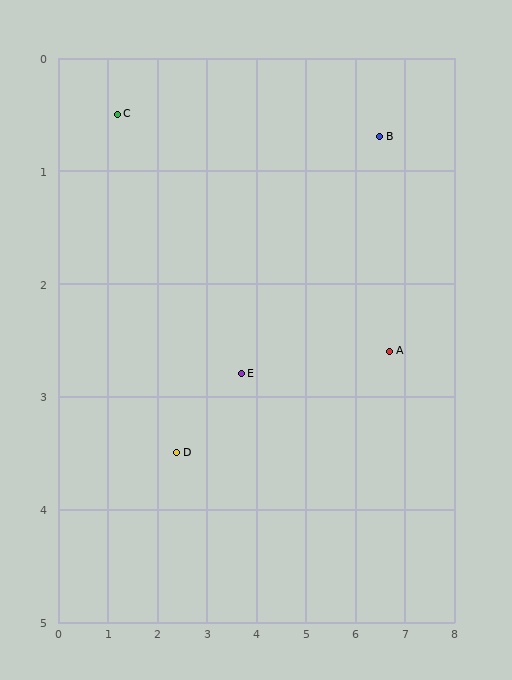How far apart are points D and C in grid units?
Points D and C are about 3.2 grid units apart.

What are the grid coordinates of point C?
Point C is at approximately (1.2, 0.5).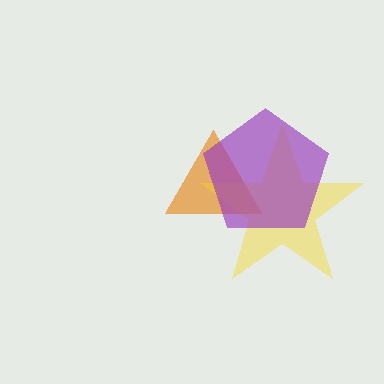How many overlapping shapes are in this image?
There are 3 overlapping shapes in the image.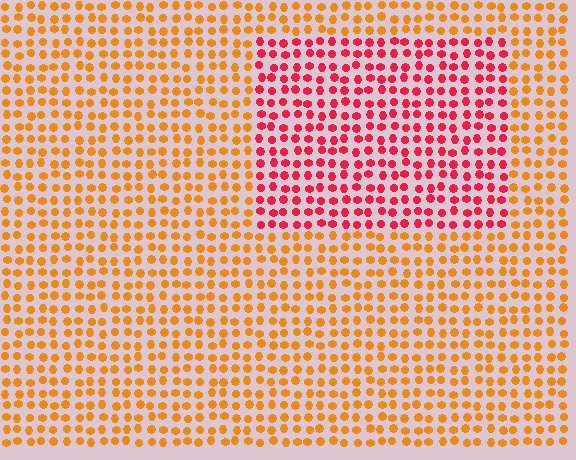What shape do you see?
I see a rectangle.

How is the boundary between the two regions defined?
The boundary is defined purely by a slight shift in hue (about 46 degrees). Spacing, size, and orientation are identical on both sides.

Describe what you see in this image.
The image is filled with small orange elements in a uniform arrangement. A rectangle-shaped region is visible where the elements are tinted to a slightly different hue, forming a subtle color boundary.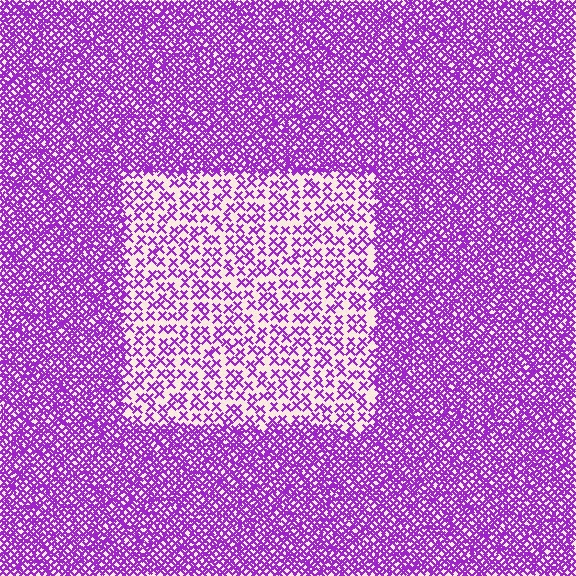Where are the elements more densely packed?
The elements are more densely packed outside the rectangle boundary.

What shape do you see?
I see a rectangle.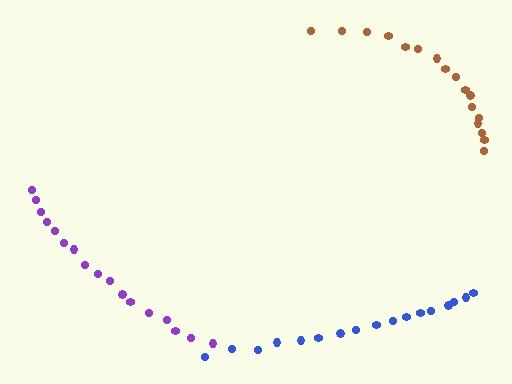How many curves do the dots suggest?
There are 3 distinct paths.